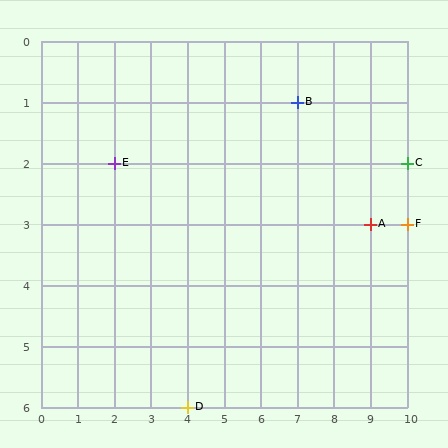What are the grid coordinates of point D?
Point D is at grid coordinates (4, 6).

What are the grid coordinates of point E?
Point E is at grid coordinates (2, 2).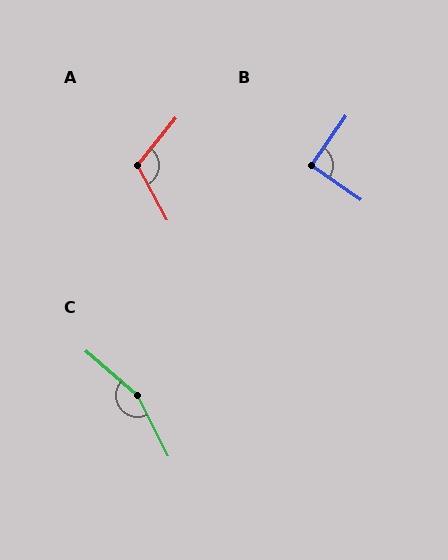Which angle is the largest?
C, at approximately 157 degrees.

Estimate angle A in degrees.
Approximately 112 degrees.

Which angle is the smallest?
B, at approximately 90 degrees.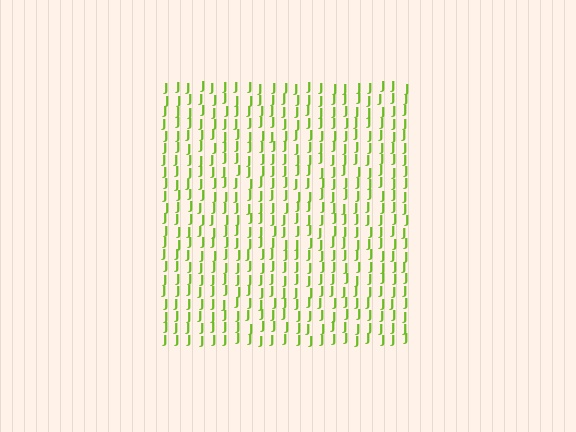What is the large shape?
The large shape is a square.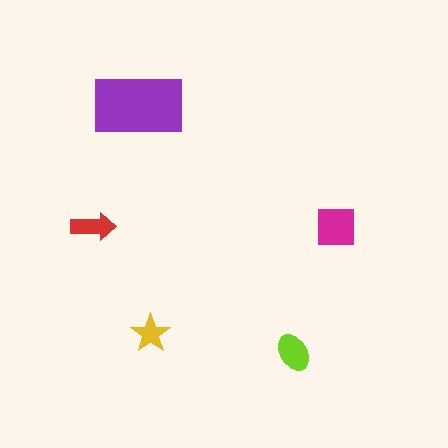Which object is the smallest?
The yellow star.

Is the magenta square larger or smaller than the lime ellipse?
Larger.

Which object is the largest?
The purple rectangle.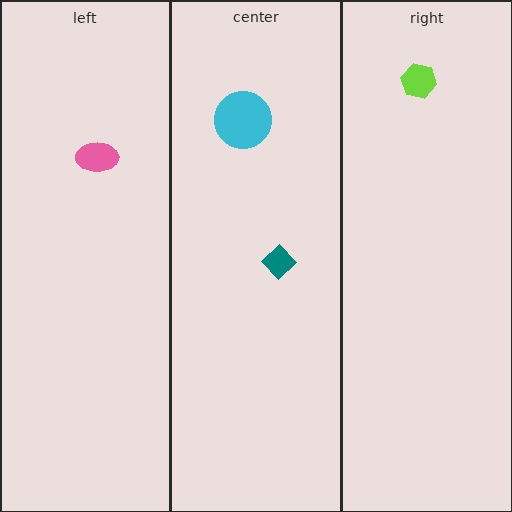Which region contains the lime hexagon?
The right region.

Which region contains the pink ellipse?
The left region.